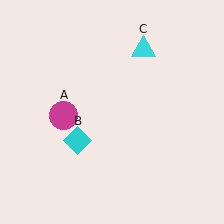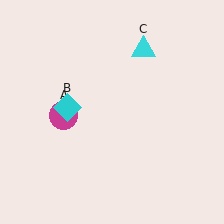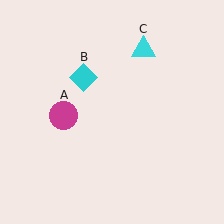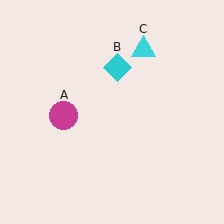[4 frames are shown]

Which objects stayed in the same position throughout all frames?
Magenta circle (object A) and cyan triangle (object C) remained stationary.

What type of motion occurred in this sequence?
The cyan diamond (object B) rotated clockwise around the center of the scene.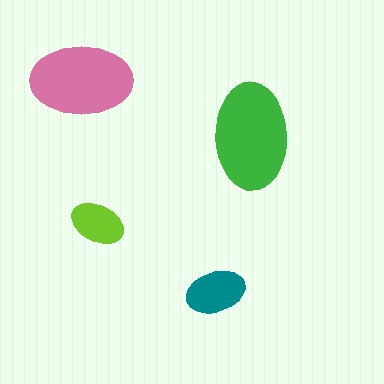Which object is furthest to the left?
The pink ellipse is leftmost.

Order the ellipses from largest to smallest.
the green one, the pink one, the teal one, the lime one.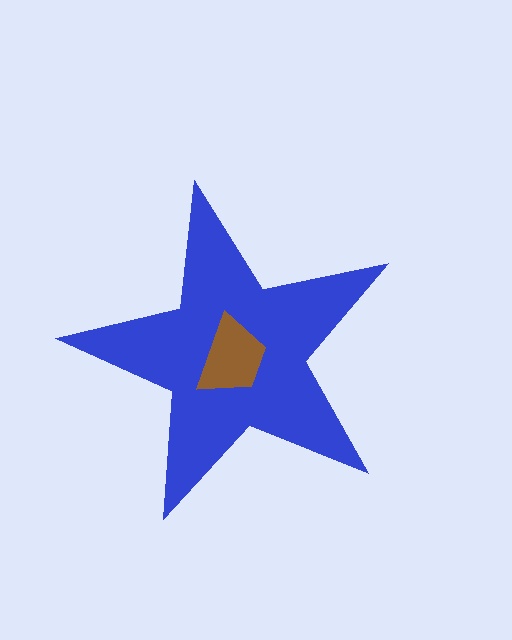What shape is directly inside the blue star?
The brown trapezoid.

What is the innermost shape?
The brown trapezoid.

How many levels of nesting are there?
2.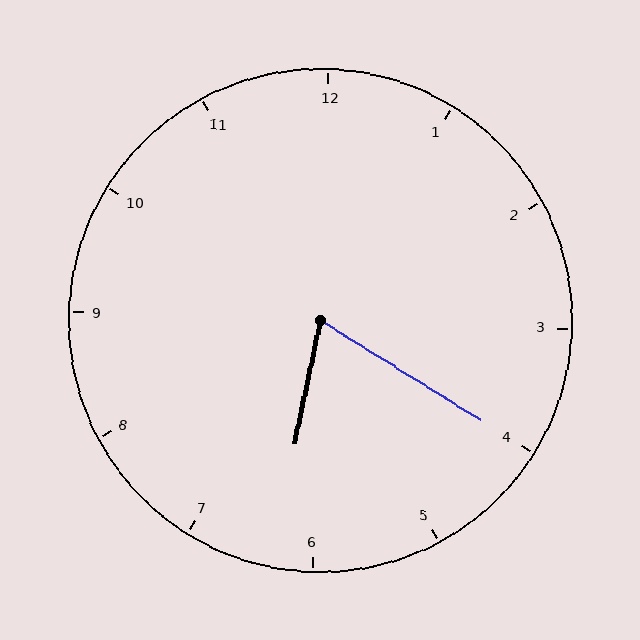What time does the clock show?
6:20.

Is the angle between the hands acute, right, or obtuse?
It is acute.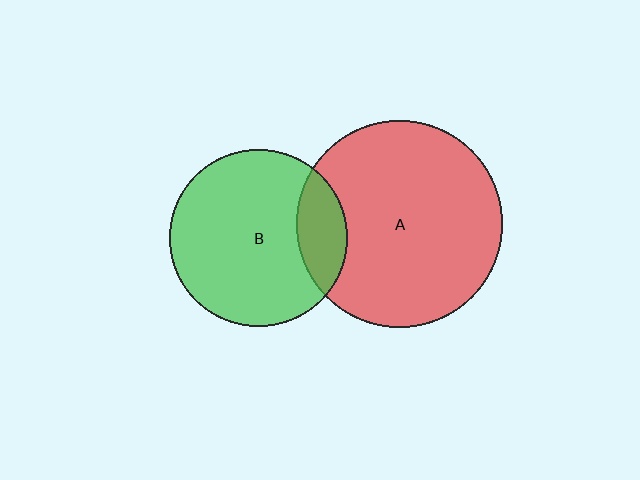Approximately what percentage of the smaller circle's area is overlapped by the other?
Approximately 20%.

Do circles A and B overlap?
Yes.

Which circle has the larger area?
Circle A (red).